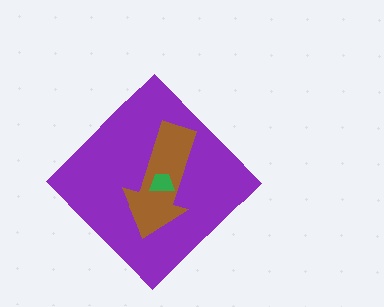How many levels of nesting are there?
3.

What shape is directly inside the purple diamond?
The brown arrow.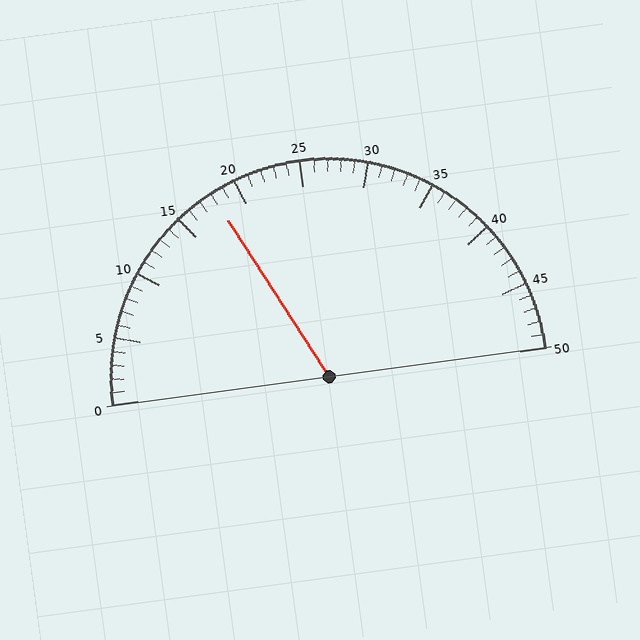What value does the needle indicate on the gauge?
The needle indicates approximately 18.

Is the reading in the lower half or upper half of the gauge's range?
The reading is in the lower half of the range (0 to 50).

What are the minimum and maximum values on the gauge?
The gauge ranges from 0 to 50.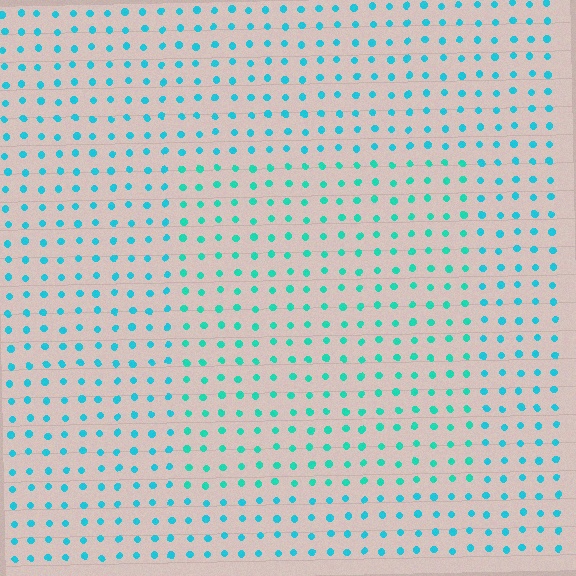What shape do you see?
I see a rectangle.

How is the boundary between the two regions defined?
The boundary is defined purely by a slight shift in hue (about 19 degrees). Spacing, size, and orientation are identical on both sides.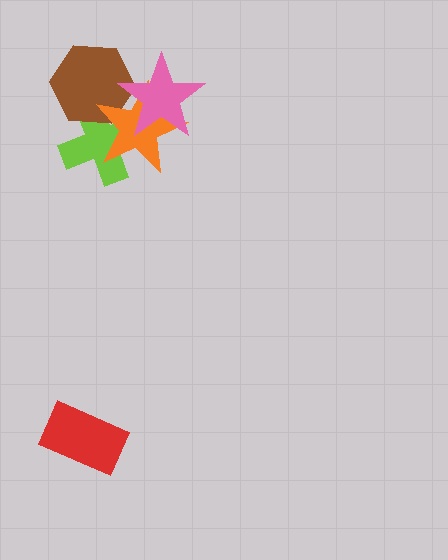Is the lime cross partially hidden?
Yes, it is partially covered by another shape.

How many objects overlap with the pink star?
3 objects overlap with the pink star.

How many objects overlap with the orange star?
3 objects overlap with the orange star.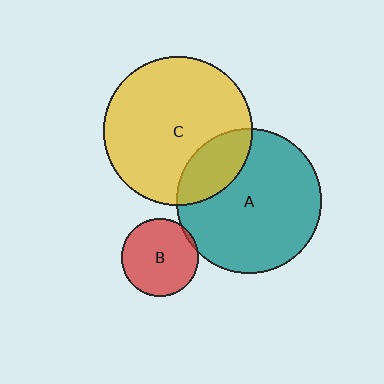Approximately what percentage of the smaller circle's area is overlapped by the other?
Approximately 20%.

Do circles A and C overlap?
Yes.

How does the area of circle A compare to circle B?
Approximately 3.5 times.